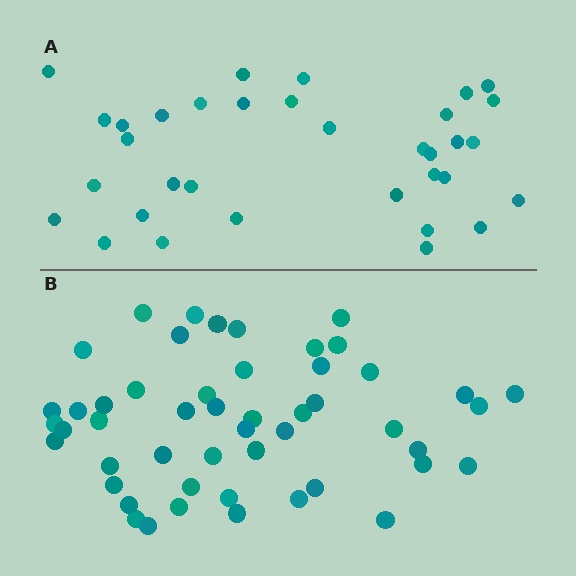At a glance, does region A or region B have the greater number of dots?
Region B (the bottom region) has more dots.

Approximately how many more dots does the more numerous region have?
Region B has approximately 15 more dots than region A.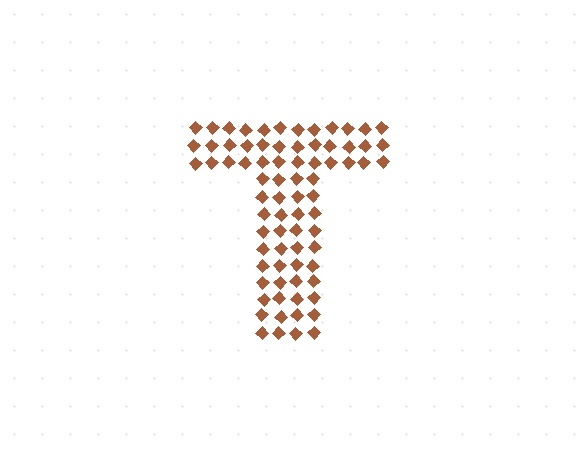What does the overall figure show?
The overall figure shows the letter T.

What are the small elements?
The small elements are diamonds.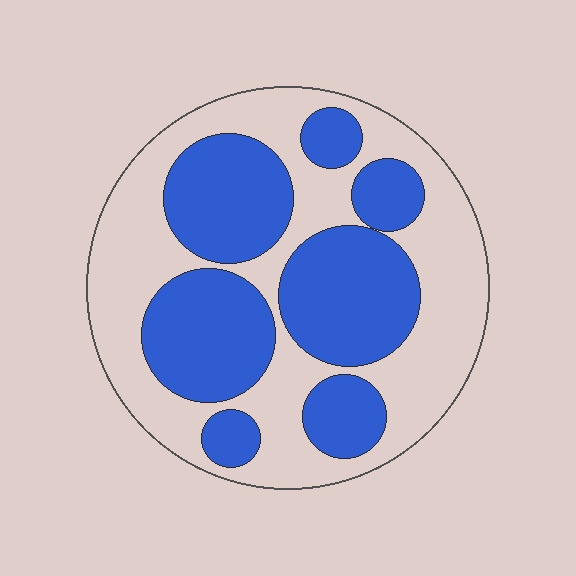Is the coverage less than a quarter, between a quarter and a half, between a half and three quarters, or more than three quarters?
Between a quarter and a half.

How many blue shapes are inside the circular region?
7.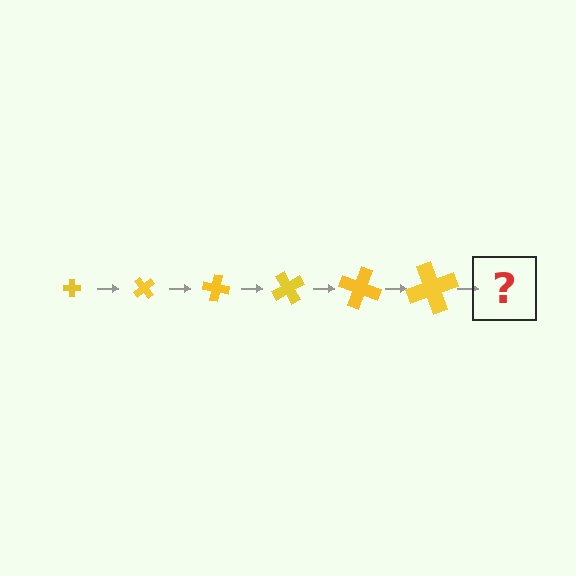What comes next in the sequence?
The next element should be a cross, larger than the previous one and rotated 300 degrees from the start.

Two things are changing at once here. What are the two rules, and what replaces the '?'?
The two rules are that the cross grows larger each step and it rotates 50 degrees each step. The '?' should be a cross, larger than the previous one and rotated 300 degrees from the start.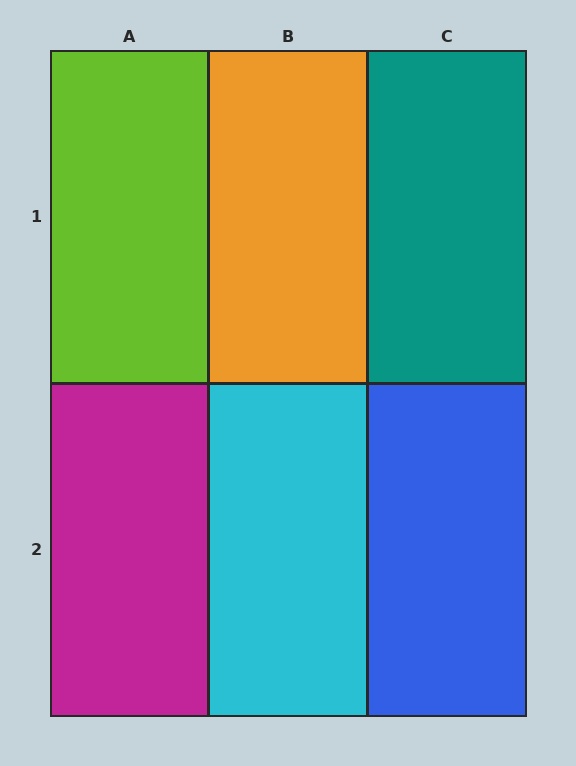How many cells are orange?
1 cell is orange.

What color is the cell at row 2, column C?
Blue.